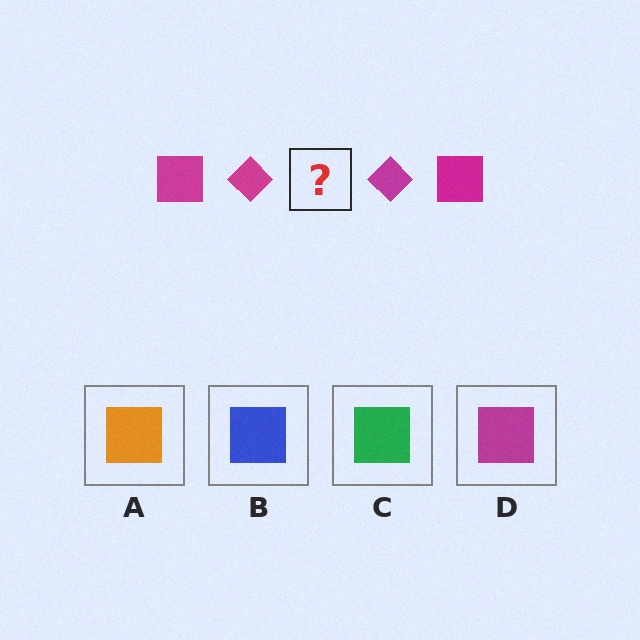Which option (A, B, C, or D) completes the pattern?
D.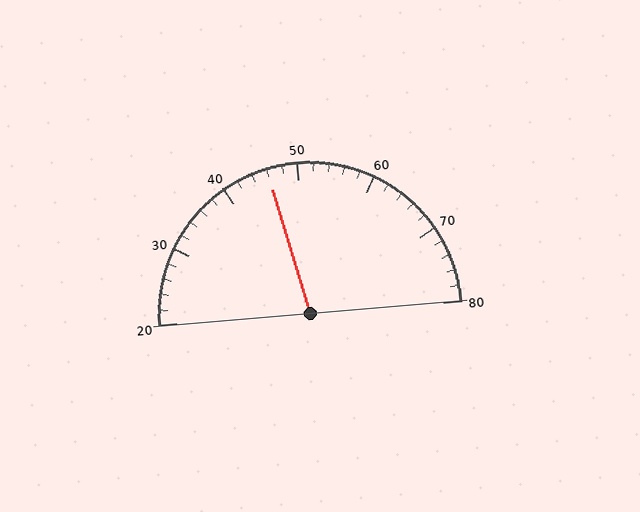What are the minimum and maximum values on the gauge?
The gauge ranges from 20 to 80.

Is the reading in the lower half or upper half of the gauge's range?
The reading is in the lower half of the range (20 to 80).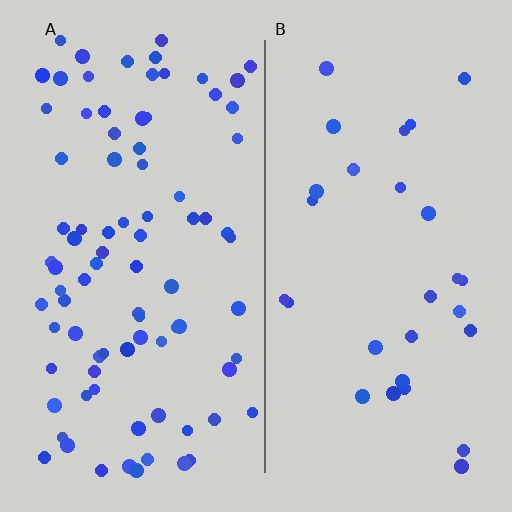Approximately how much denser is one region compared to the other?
Approximately 3.0× — region A over region B.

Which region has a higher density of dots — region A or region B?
A (the left).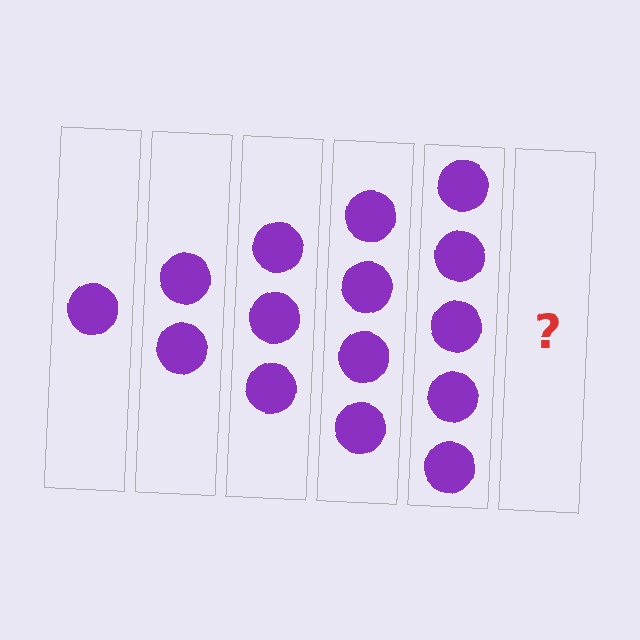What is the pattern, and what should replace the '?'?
The pattern is that each step adds one more circle. The '?' should be 6 circles.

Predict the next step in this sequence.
The next step is 6 circles.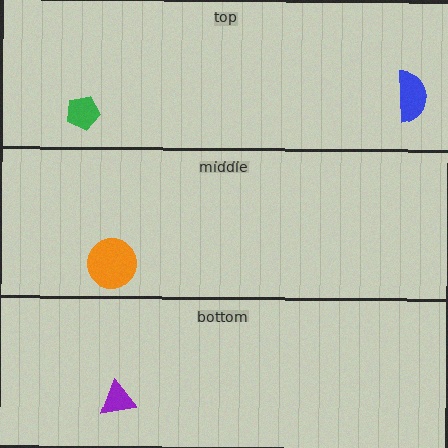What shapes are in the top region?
The green pentagon, the blue semicircle.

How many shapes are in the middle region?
1.